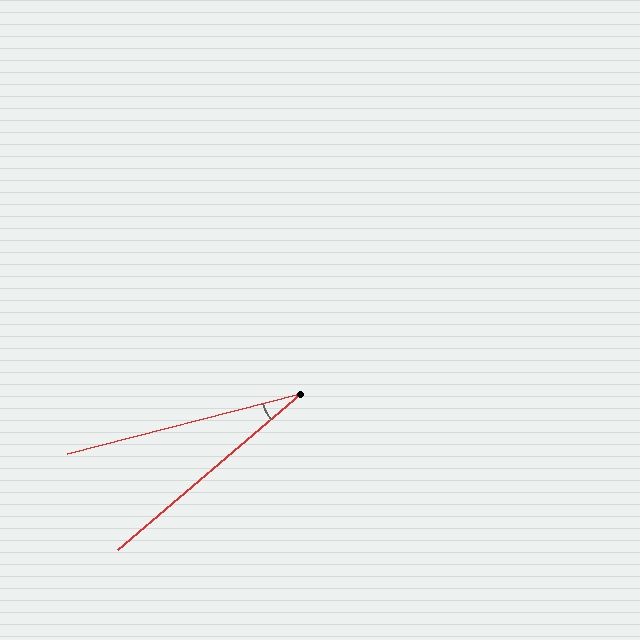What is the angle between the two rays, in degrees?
Approximately 26 degrees.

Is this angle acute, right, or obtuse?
It is acute.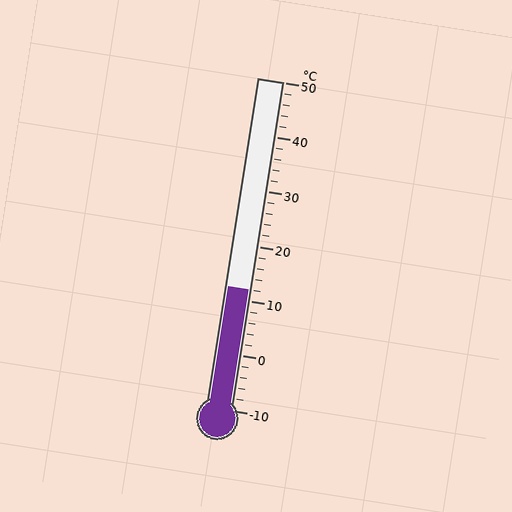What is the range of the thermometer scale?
The thermometer scale ranges from -10°C to 50°C.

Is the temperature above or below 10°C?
The temperature is above 10°C.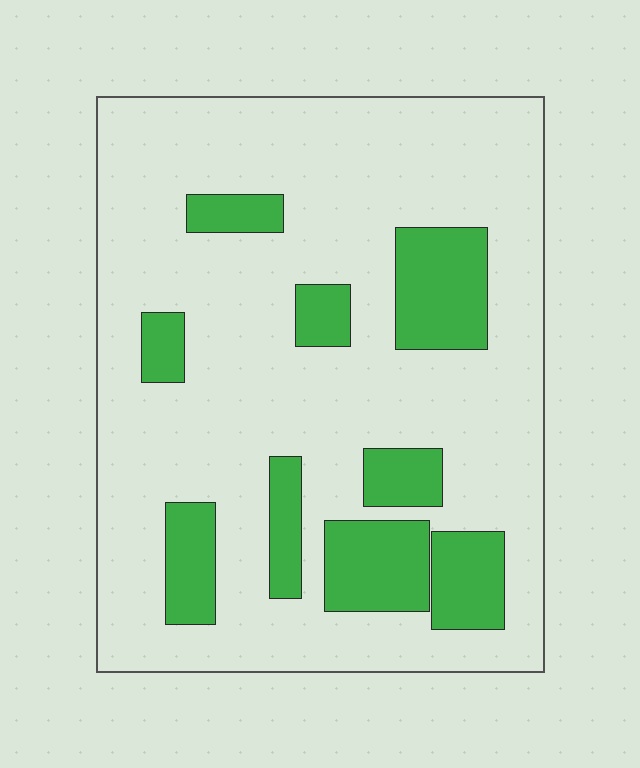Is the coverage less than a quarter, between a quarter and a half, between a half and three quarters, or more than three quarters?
Less than a quarter.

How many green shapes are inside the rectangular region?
9.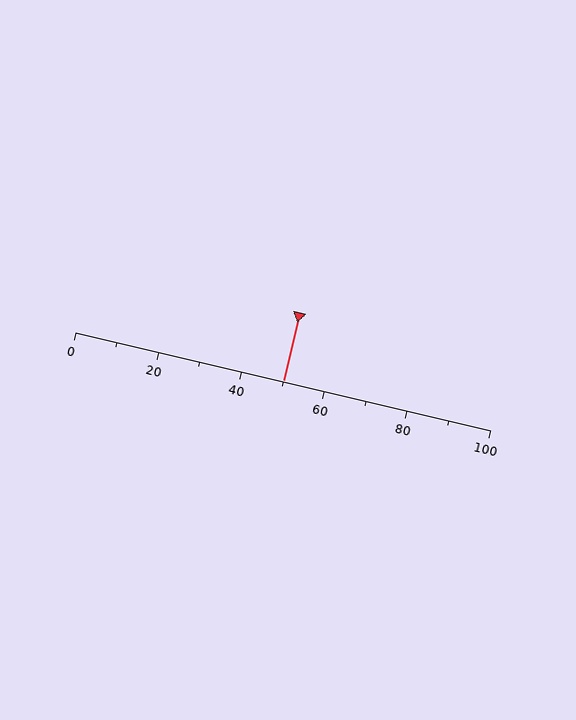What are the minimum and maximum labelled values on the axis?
The axis runs from 0 to 100.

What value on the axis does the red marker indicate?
The marker indicates approximately 50.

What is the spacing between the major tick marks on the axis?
The major ticks are spaced 20 apart.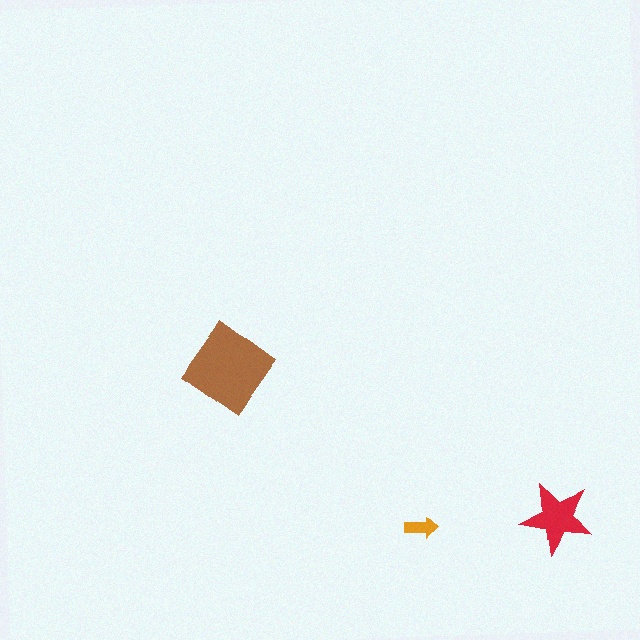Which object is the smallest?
The orange arrow.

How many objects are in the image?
There are 3 objects in the image.